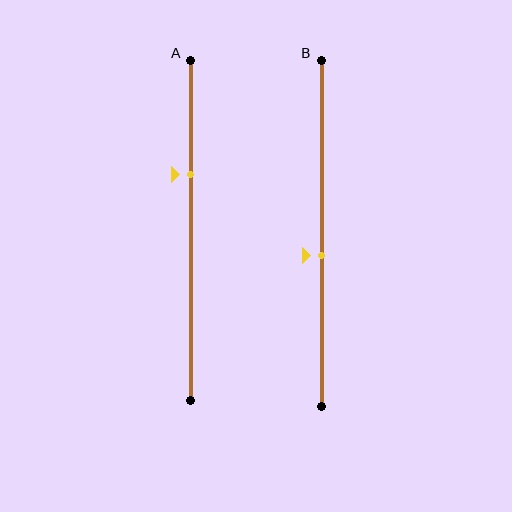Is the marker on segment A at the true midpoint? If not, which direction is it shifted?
No, the marker on segment A is shifted upward by about 16% of the segment length.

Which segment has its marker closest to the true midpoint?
Segment B has its marker closest to the true midpoint.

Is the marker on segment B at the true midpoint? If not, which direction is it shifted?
No, the marker on segment B is shifted downward by about 7% of the segment length.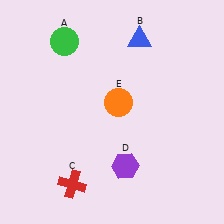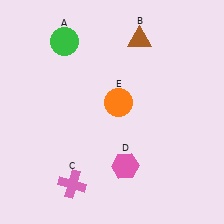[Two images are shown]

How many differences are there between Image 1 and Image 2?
There are 3 differences between the two images.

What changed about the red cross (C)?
In Image 1, C is red. In Image 2, it changed to pink.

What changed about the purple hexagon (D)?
In Image 1, D is purple. In Image 2, it changed to pink.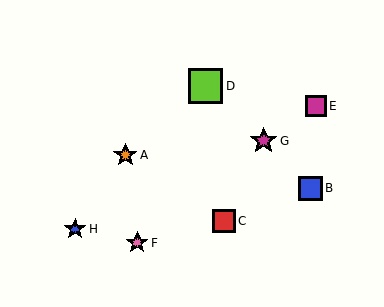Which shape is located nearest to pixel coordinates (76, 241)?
The blue star (labeled H) at (75, 229) is nearest to that location.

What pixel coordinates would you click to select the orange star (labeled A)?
Click at (125, 155) to select the orange star A.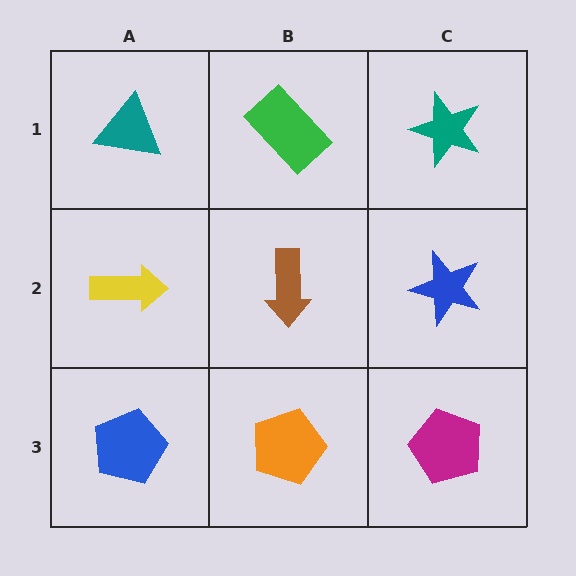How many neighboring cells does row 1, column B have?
3.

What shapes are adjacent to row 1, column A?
A yellow arrow (row 2, column A), a green rectangle (row 1, column B).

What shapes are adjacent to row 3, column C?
A blue star (row 2, column C), an orange pentagon (row 3, column B).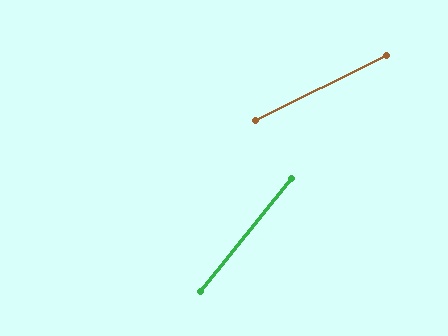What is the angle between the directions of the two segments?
Approximately 25 degrees.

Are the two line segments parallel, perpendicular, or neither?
Neither parallel nor perpendicular — they differ by about 25°.